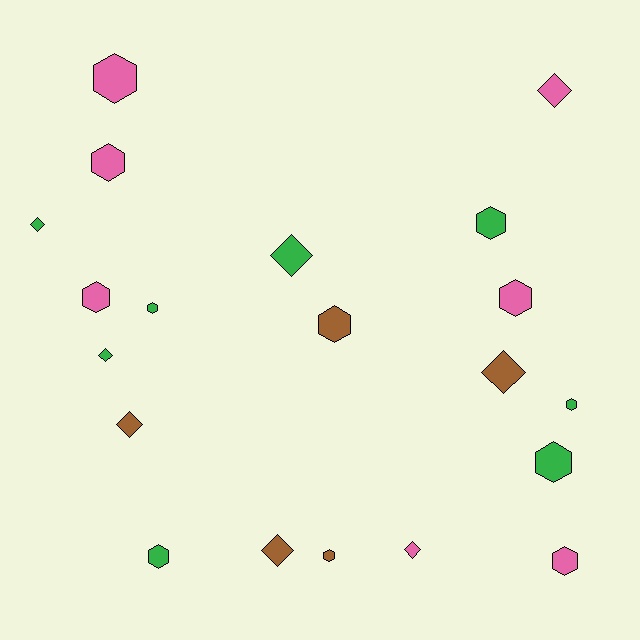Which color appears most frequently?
Green, with 8 objects.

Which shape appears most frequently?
Hexagon, with 12 objects.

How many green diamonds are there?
There are 3 green diamonds.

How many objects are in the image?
There are 20 objects.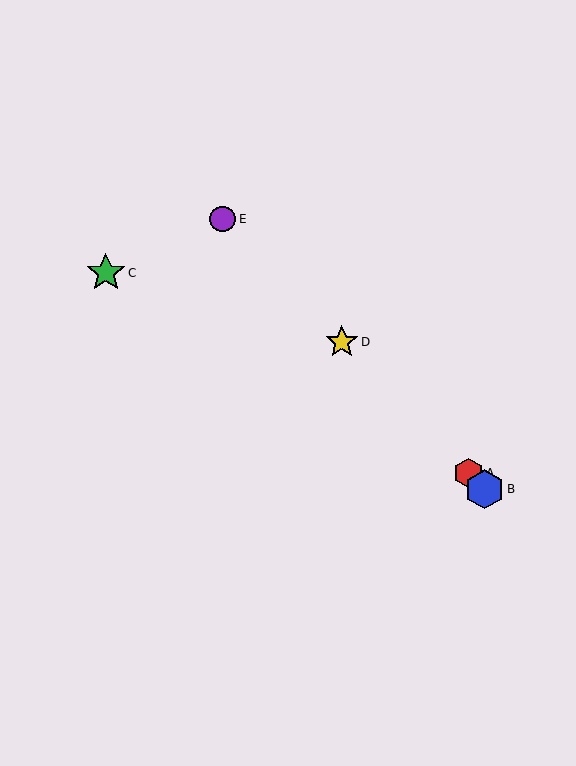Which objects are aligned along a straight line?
Objects A, B, D, E are aligned along a straight line.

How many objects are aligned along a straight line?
4 objects (A, B, D, E) are aligned along a straight line.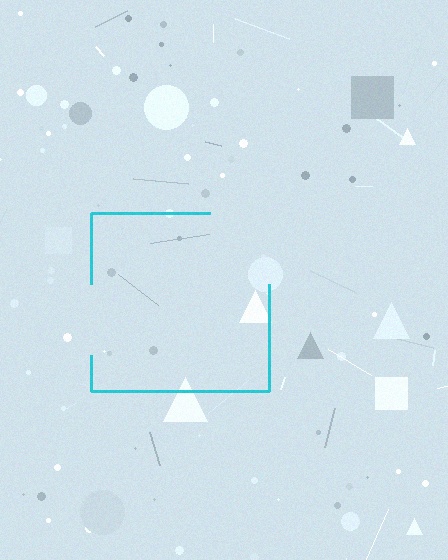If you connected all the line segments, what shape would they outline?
They would outline a square.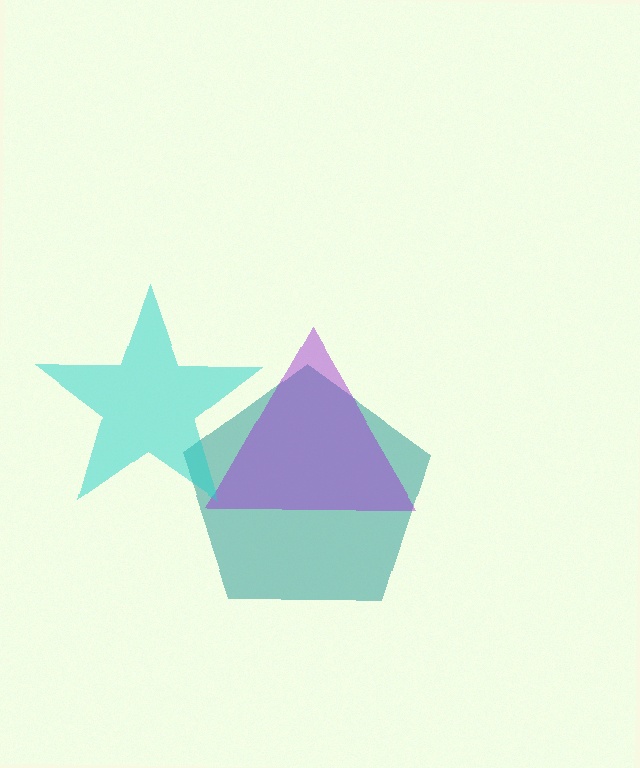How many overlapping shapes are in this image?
There are 3 overlapping shapes in the image.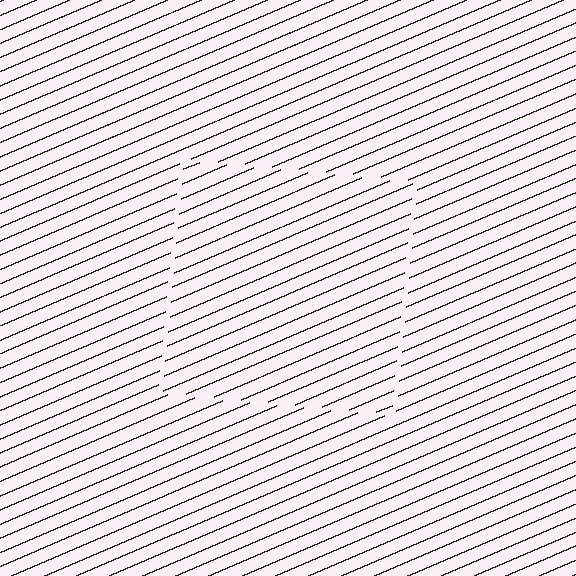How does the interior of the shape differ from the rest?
The interior of the shape contains the same grating, shifted by half a period — the contour is defined by the phase discontinuity where line-ends from the inner and outer gratings abut.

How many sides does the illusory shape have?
4 sides — the line-ends trace a square.